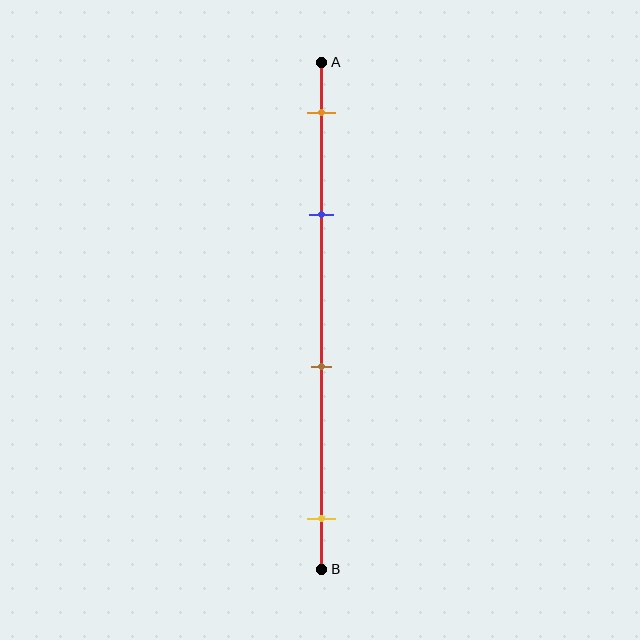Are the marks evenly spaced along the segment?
No, the marks are not evenly spaced.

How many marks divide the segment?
There are 4 marks dividing the segment.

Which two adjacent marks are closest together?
The orange and blue marks are the closest adjacent pair.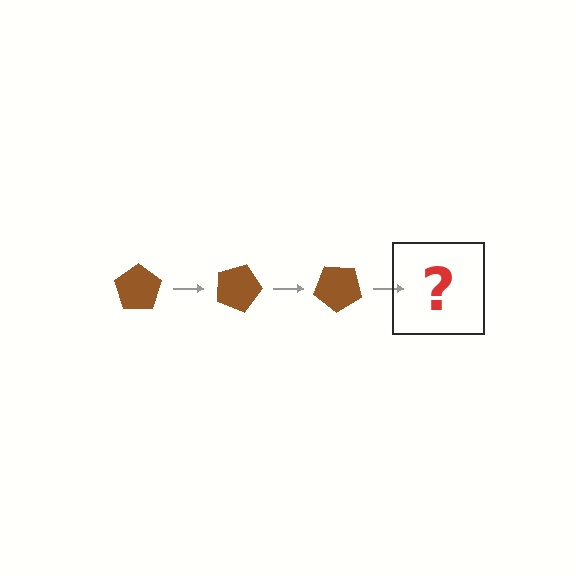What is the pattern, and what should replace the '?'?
The pattern is that the pentagon rotates 20 degrees each step. The '?' should be a brown pentagon rotated 60 degrees.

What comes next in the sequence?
The next element should be a brown pentagon rotated 60 degrees.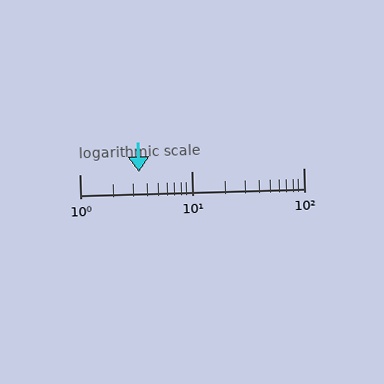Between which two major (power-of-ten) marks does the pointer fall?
The pointer is between 1 and 10.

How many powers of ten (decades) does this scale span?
The scale spans 2 decades, from 1 to 100.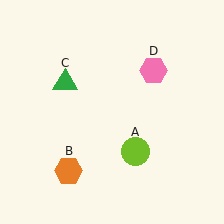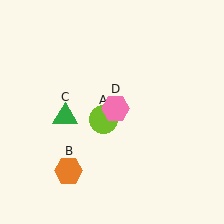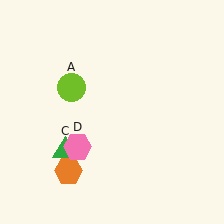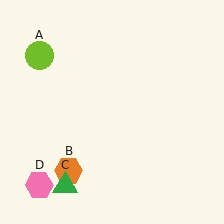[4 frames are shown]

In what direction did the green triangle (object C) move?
The green triangle (object C) moved down.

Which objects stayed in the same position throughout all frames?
Orange hexagon (object B) remained stationary.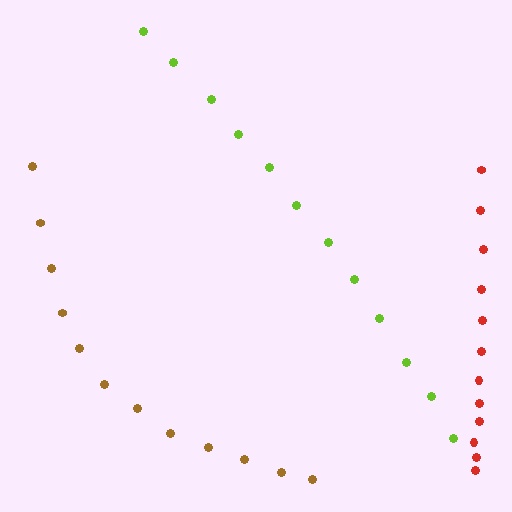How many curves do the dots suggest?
There are 3 distinct paths.